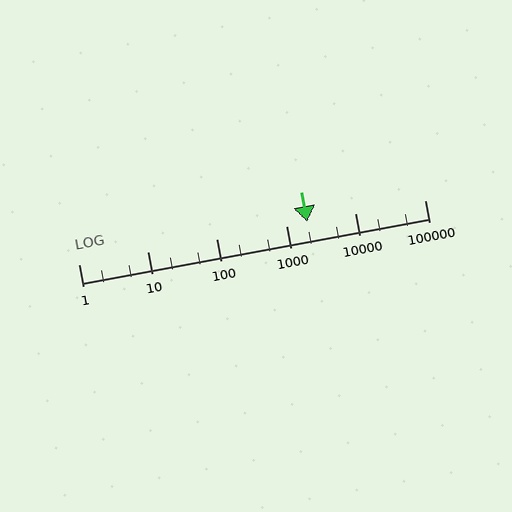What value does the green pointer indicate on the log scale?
The pointer indicates approximately 2000.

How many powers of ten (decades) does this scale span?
The scale spans 5 decades, from 1 to 100000.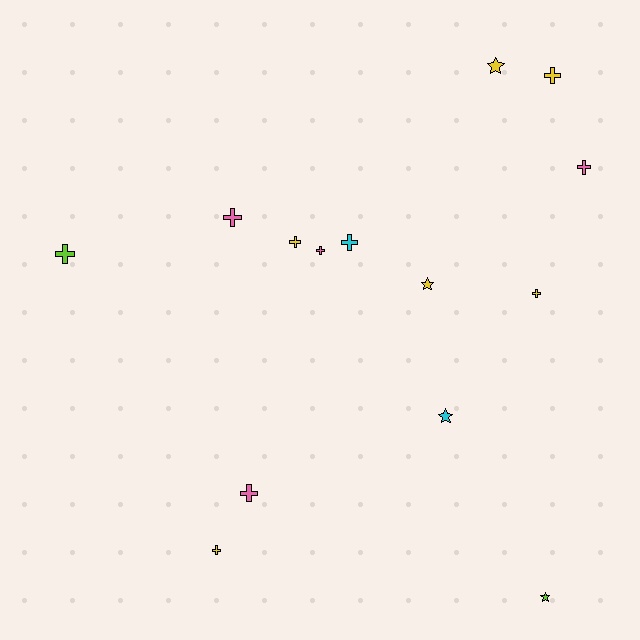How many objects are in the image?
There are 14 objects.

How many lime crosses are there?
There is 1 lime cross.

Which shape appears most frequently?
Cross, with 10 objects.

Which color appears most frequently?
Yellow, with 6 objects.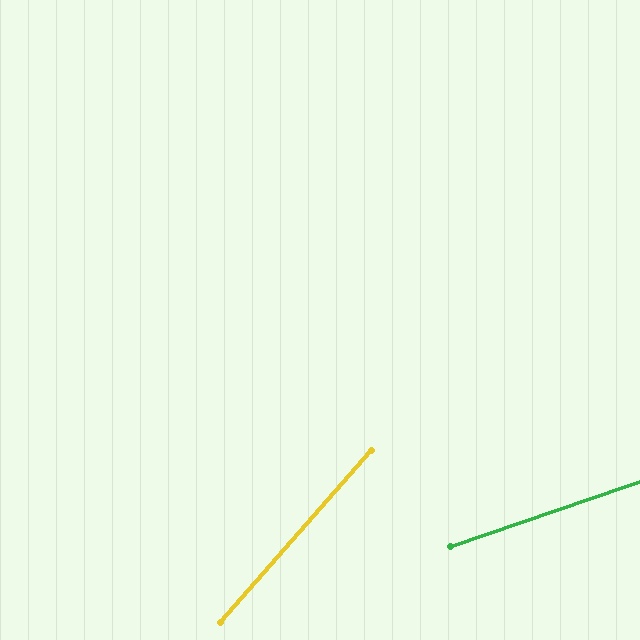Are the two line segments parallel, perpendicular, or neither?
Neither parallel nor perpendicular — they differ by about 30°.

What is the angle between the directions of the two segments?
Approximately 30 degrees.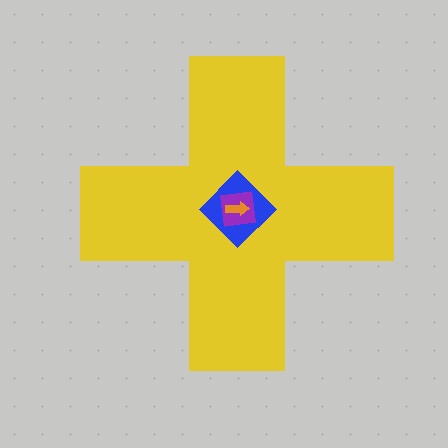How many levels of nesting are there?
4.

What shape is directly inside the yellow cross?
The blue diamond.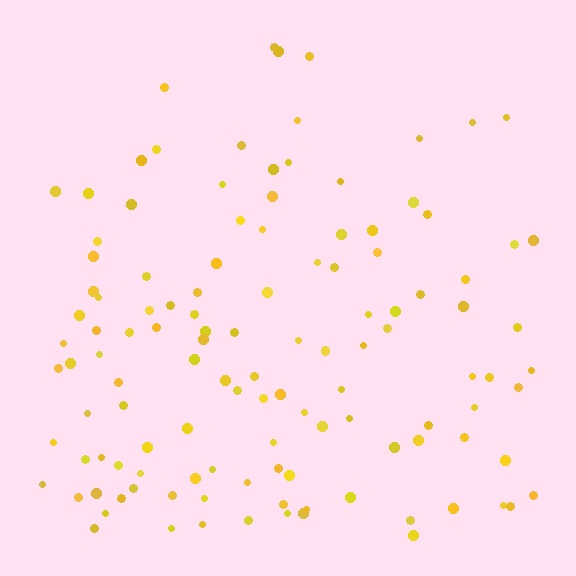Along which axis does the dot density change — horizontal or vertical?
Vertical.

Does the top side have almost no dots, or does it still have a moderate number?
Still a moderate number, just noticeably fewer than the bottom.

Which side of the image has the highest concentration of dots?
The bottom.